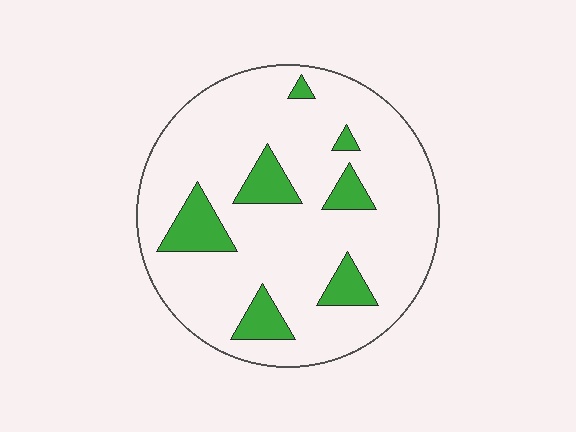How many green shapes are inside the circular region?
7.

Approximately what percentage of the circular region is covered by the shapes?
Approximately 15%.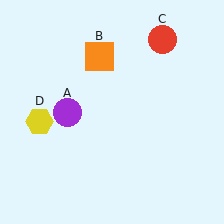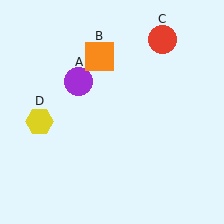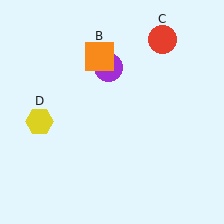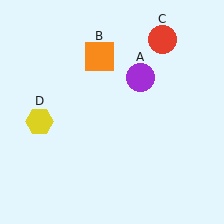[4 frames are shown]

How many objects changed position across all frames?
1 object changed position: purple circle (object A).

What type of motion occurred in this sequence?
The purple circle (object A) rotated clockwise around the center of the scene.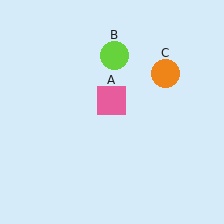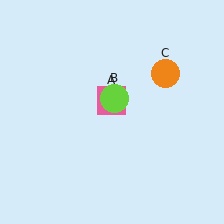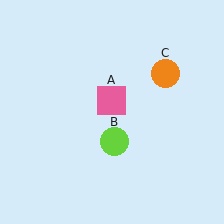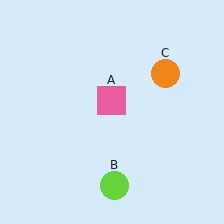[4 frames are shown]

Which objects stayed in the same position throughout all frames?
Pink square (object A) and orange circle (object C) remained stationary.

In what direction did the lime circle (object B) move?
The lime circle (object B) moved down.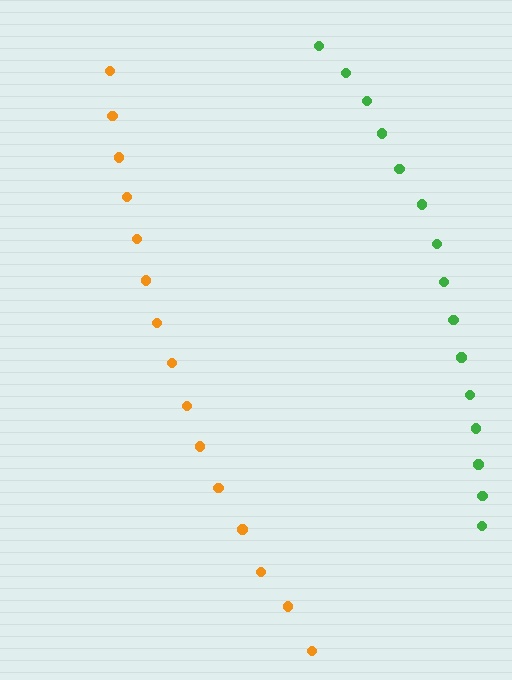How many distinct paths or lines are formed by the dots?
There are 2 distinct paths.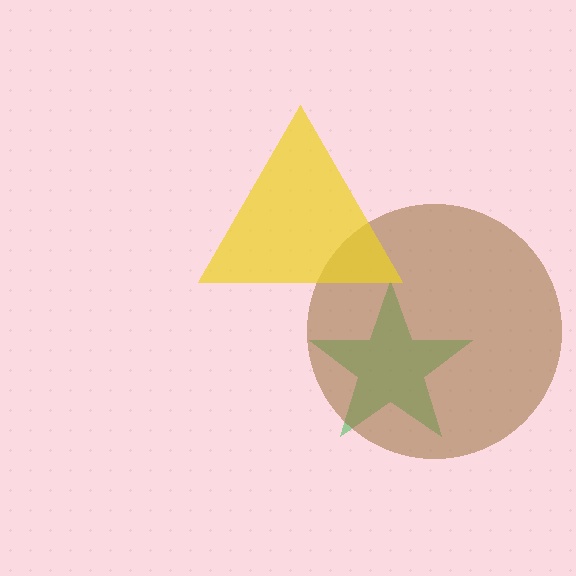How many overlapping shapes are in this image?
There are 3 overlapping shapes in the image.